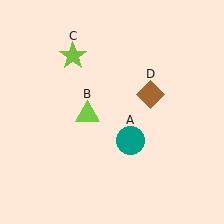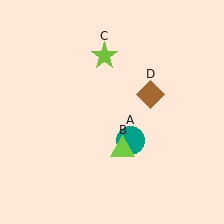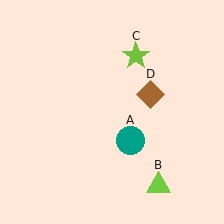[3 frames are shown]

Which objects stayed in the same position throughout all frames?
Teal circle (object A) and brown diamond (object D) remained stationary.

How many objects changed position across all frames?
2 objects changed position: lime triangle (object B), lime star (object C).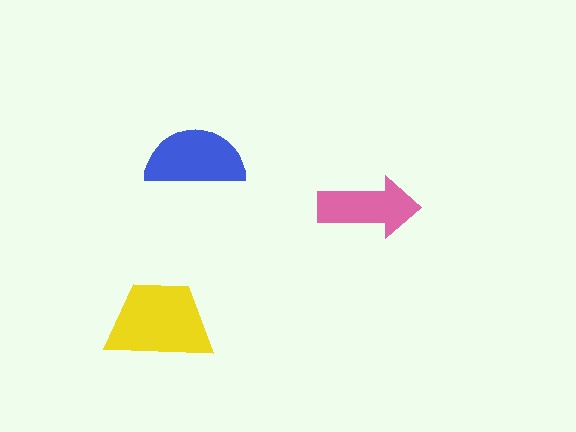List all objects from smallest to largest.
The pink arrow, the blue semicircle, the yellow trapezoid.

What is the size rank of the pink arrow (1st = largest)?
3rd.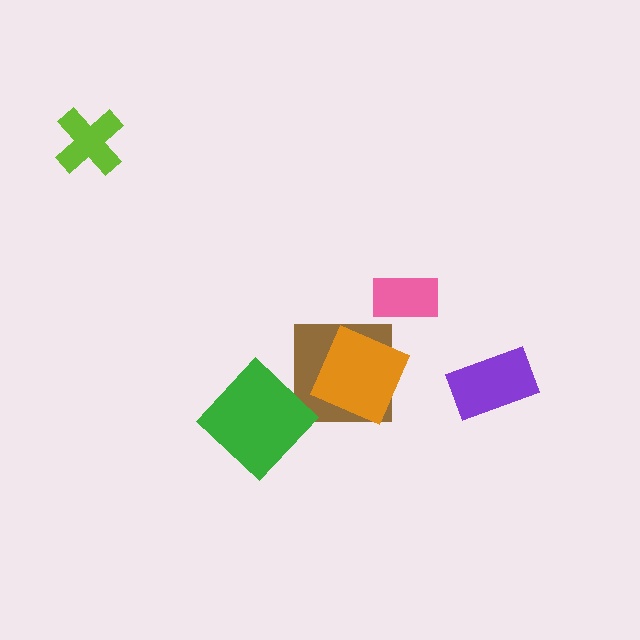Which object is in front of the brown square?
The orange square is in front of the brown square.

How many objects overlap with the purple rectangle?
0 objects overlap with the purple rectangle.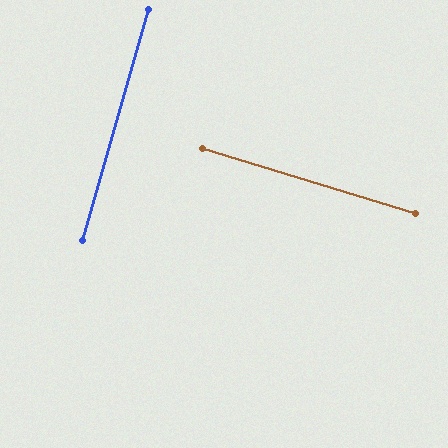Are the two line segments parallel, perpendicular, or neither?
Perpendicular — they meet at approximately 89°.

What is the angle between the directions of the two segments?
Approximately 89 degrees.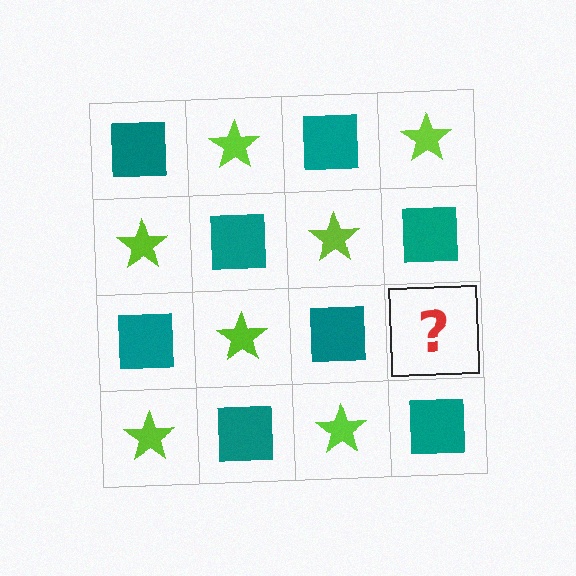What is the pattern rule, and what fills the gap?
The rule is that it alternates teal square and lime star in a checkerboard pattern. The gap should be filled with a lime star.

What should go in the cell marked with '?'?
The missing cell should contain a lime star.